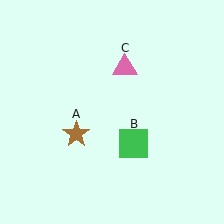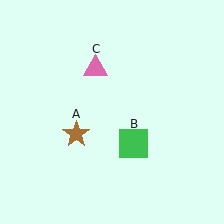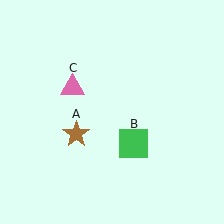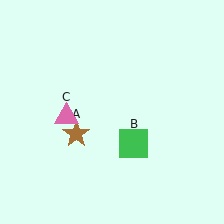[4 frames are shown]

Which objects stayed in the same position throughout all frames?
Brown star (object A) and green square (object B) remained stationary.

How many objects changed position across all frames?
1 object changed position: pink triangle (object C).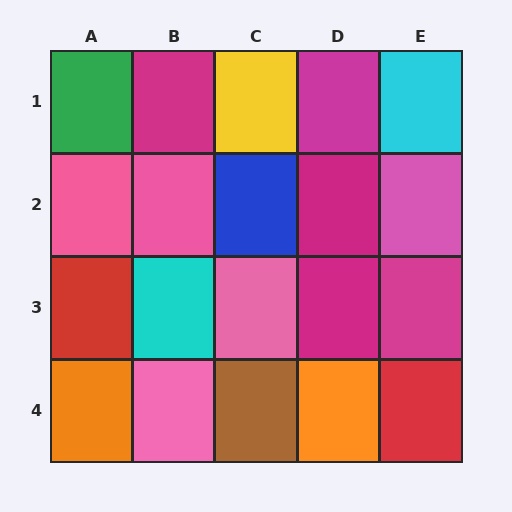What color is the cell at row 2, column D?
Magenta.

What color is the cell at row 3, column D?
Magenta.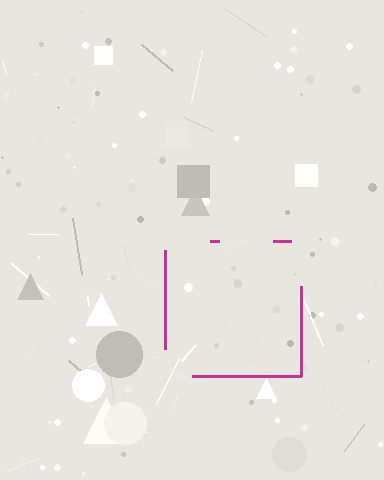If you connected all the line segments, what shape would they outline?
They would outline a square.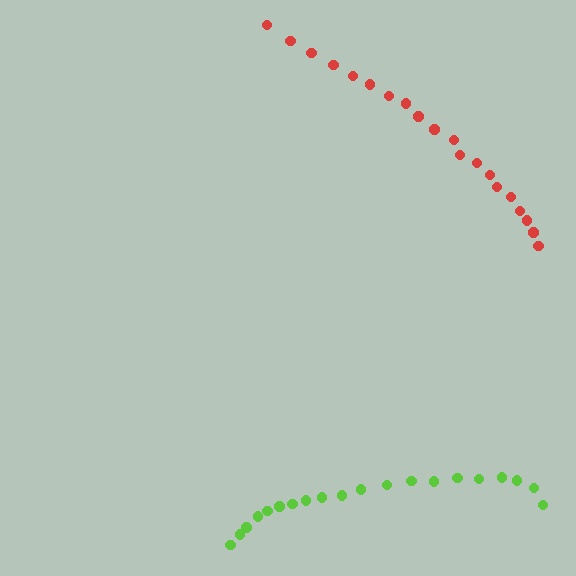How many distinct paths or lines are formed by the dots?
There are 2 distinct paths.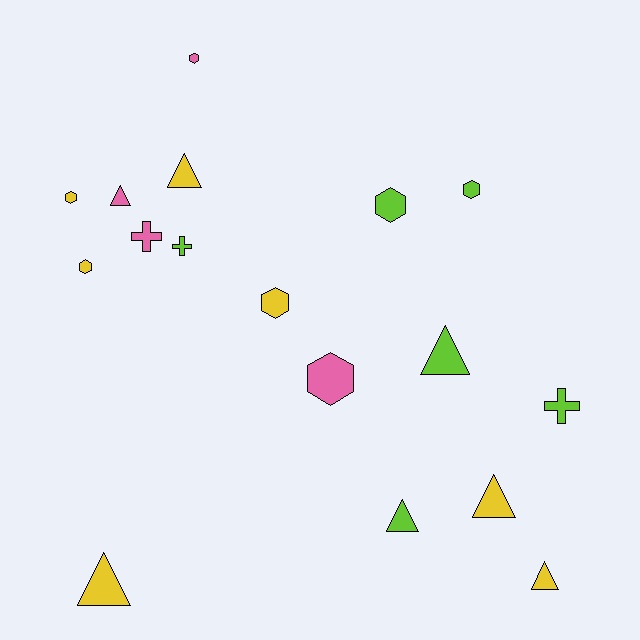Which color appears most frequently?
Yellow, with 7 objects.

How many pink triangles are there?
There is 1 pink triangle.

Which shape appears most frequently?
Hexagon, with 7 objects.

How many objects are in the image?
There are 17 objects.